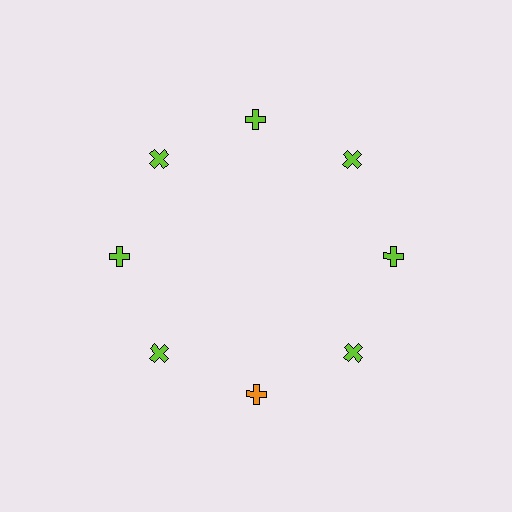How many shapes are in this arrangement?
There are 8 shapes arranged in a ring pattern.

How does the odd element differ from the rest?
It has a different color: orange instead of lime.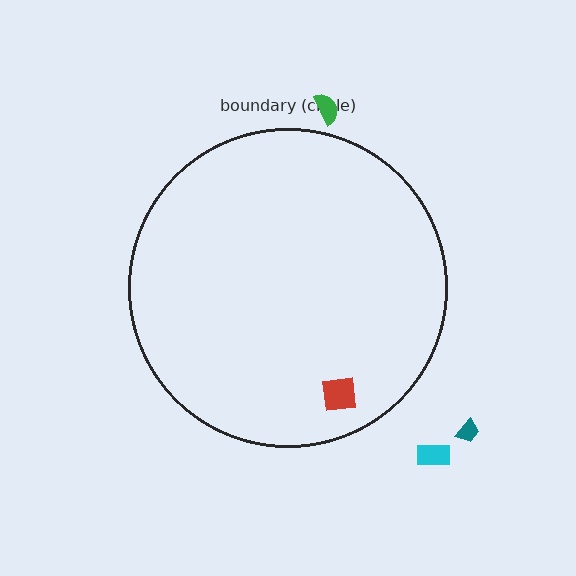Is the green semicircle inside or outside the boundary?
Outside.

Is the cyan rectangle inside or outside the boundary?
Outside.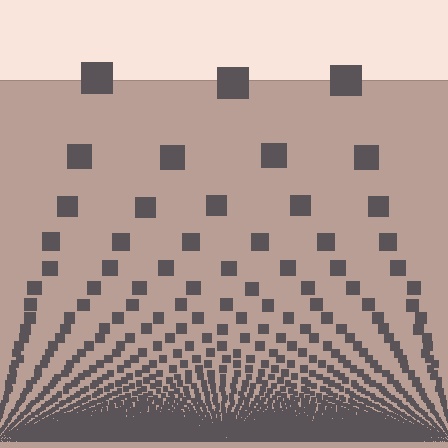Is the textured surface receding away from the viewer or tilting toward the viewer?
The surface appears to tilt toward the viewer. Texture elements get larger and sparser toward the top.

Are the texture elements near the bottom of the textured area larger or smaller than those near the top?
Smaller. The gradient is inverted — elements near the bottom are smaller and denser.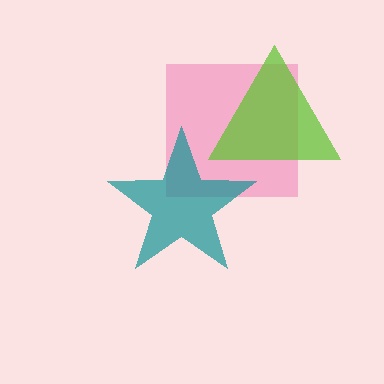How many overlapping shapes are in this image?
There are 3 overlapping shapes in the image.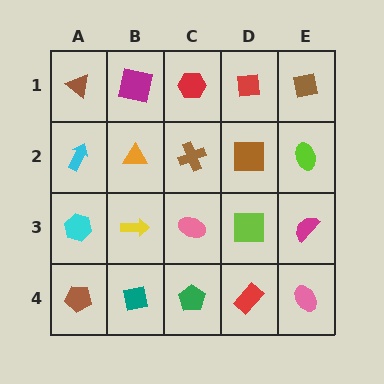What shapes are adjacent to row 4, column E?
A magenta semicircle (row 3, column E), a red rectangle (row 4, column D).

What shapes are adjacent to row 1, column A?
A cyan arrow (row 2, column A), a magenta square (row 1, column B).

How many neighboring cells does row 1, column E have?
2.